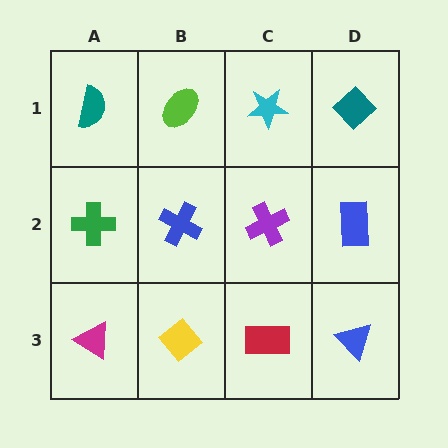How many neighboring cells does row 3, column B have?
3.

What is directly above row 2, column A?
A teal semicircle.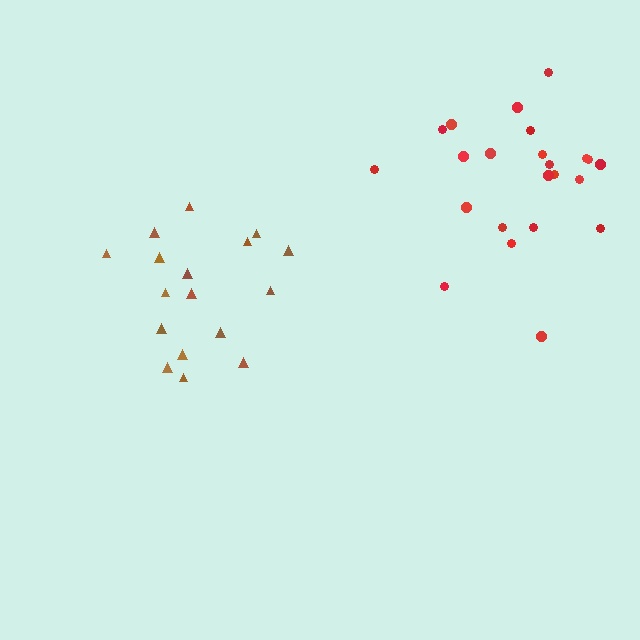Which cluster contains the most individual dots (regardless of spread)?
Red (23).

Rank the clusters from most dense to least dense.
red, brown.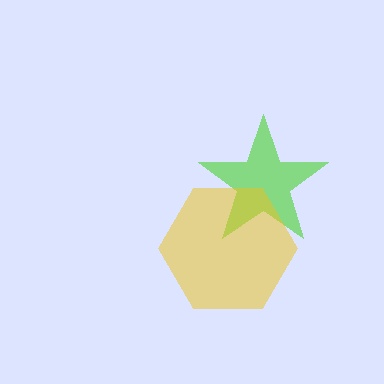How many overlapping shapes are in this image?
There are 2 overlapping shapes in the image.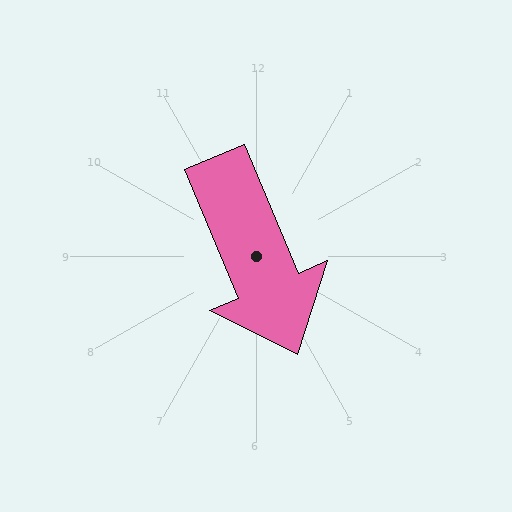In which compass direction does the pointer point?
Southeast.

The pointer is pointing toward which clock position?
Roughly 5 o'clock.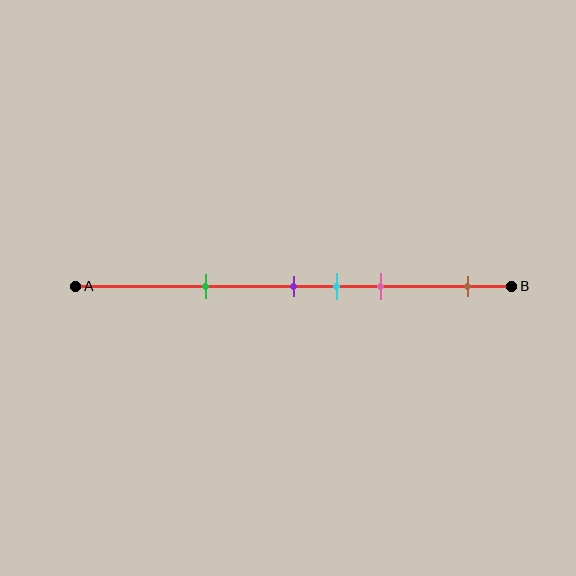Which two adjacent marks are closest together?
The purple and cyan marks are the closest adjacent pair.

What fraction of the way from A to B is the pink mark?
The pink mark is approximately 70% (0.7) of the way from A to B.